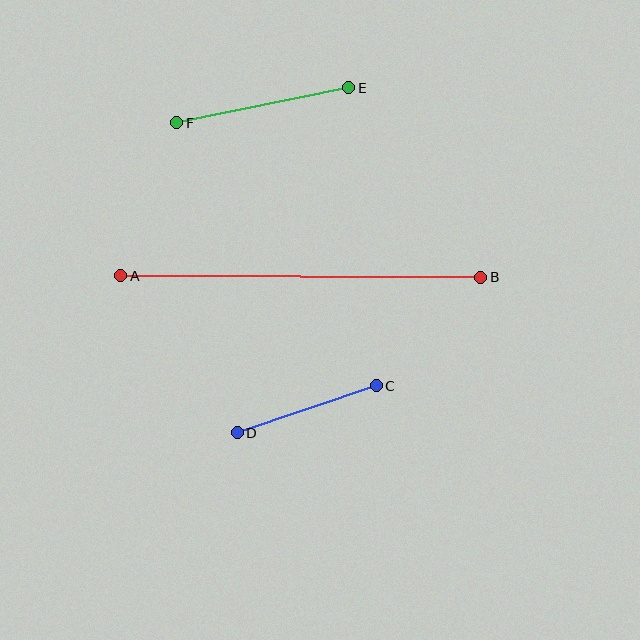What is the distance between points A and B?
The distance is approximately 360 pixels.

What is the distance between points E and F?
The distance is approximately 176 pixels.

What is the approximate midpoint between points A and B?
The midpoint is at approximately (301, 277) pixels.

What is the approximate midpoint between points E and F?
The midpoint is at approximately (263, 105) pixels.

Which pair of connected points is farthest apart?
Points A and B are farthest apart.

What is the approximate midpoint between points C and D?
The midpoint is at approximately (307, 409) pixels.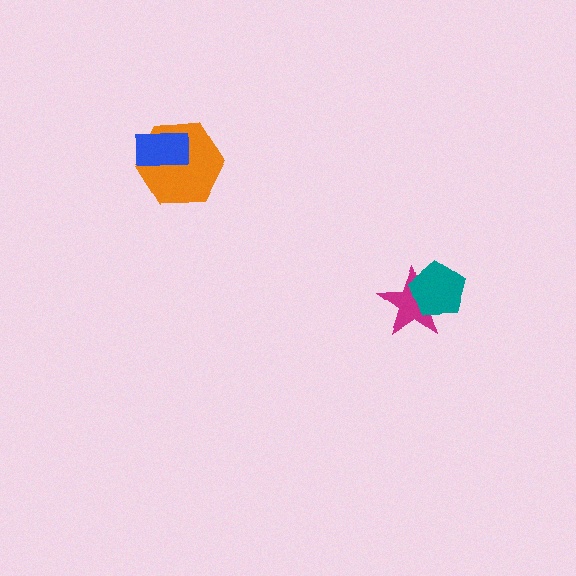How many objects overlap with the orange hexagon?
1 object overlaps with the orange hexagon.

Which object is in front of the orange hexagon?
The blue rectangle is in front of the orange hexagon.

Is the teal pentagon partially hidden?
No, no other shape covers it.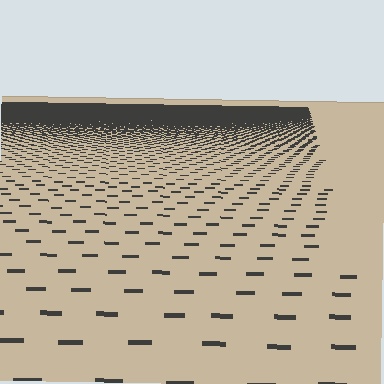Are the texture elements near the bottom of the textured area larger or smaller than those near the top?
Larger. Near the bottom, elements are closer to the viewer and appear at a bigger on-screen size.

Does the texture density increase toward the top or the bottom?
Density increases toward the top.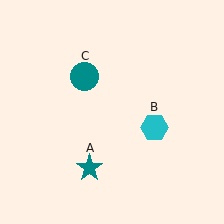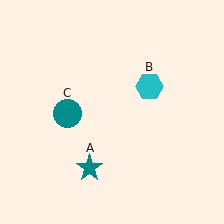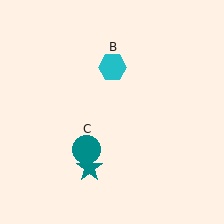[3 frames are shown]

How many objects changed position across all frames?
2 objects changed position: cyan hexagon (object B), teal circle (object C).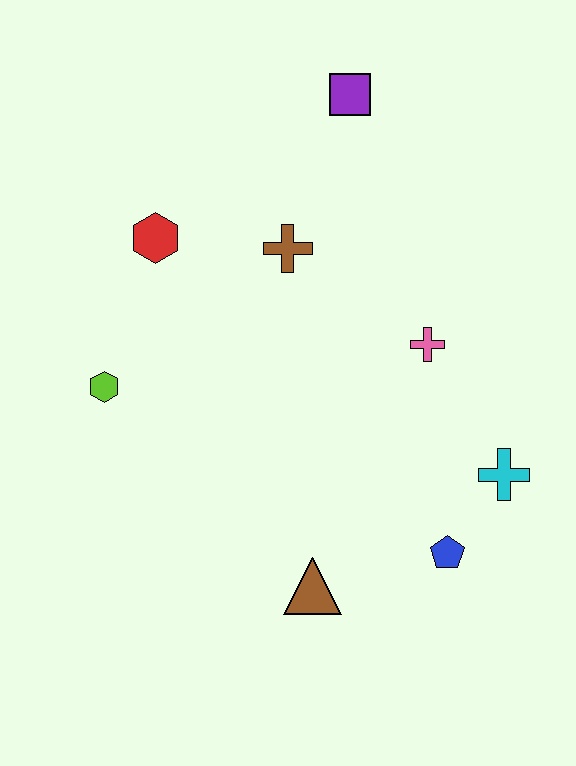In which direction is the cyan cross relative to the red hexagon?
The cyan cross is to the right of the red hexagon.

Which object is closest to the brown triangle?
The blue pentagon is closest to the brown triangle.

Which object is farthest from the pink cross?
The lime hexagon is farthest from the pink cross.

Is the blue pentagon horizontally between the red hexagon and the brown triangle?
No